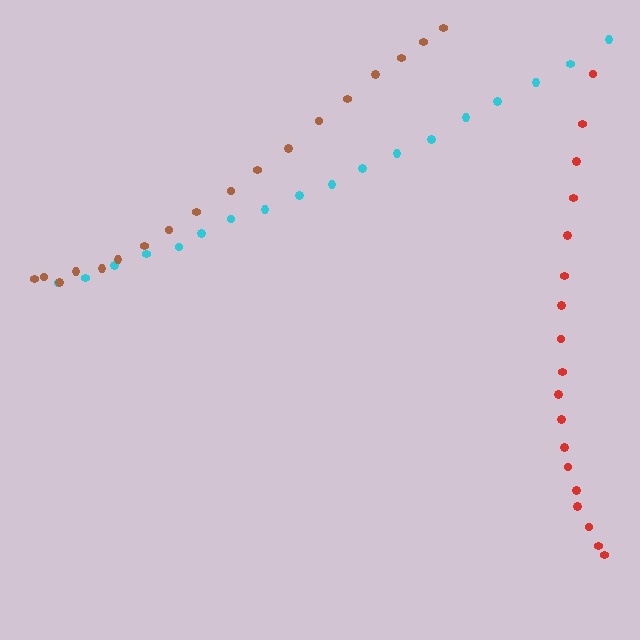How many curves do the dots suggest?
There are 3 distinct paths.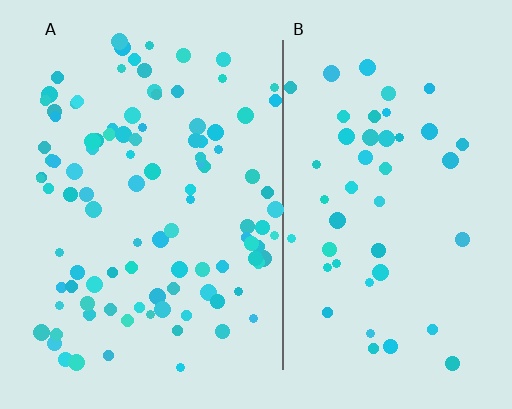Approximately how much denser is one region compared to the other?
Approximately 2.2× — region A over region B.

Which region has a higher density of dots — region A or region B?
A (the left).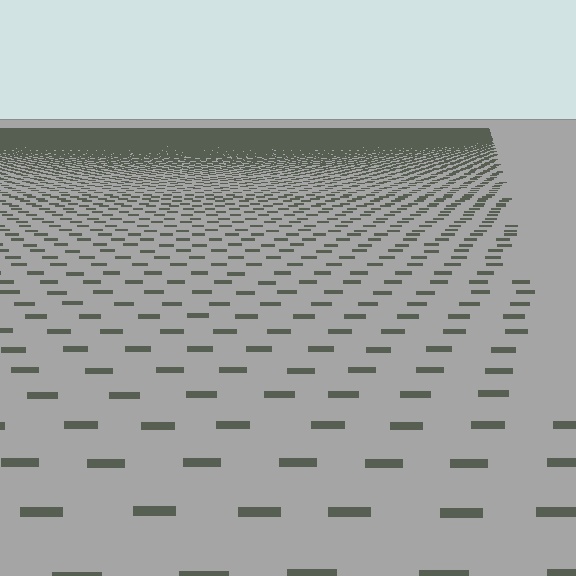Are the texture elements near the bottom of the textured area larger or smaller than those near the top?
Larger. Near the bottom, elements are closer to the viewer and appear at a bigger on-screen size.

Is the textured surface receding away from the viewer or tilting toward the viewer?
The surface is receding away from the viewer. Texture elements get smaller and denser toward the top.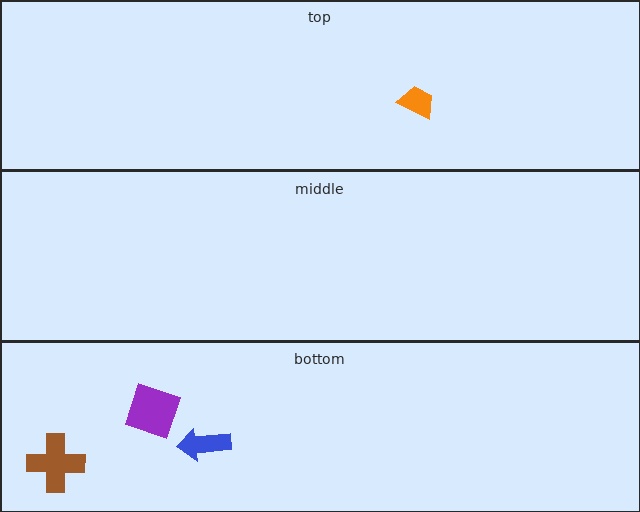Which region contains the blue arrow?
The bottom region.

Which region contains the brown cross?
The bottom region.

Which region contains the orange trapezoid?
The top region.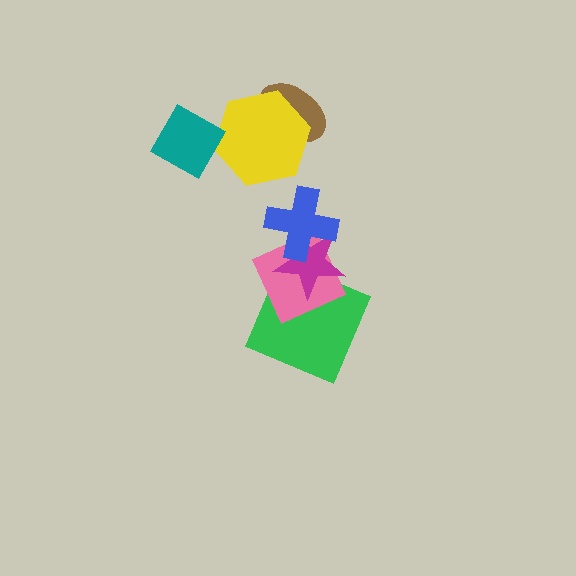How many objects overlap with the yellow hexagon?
1 object overlaps with the yellow hexagon.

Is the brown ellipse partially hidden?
Yes, it is partially covered by another shape.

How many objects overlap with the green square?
2 objects overlap with the green square.